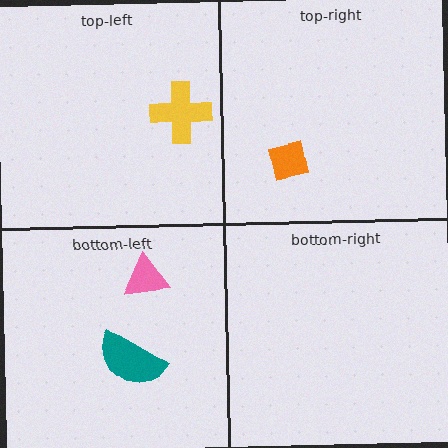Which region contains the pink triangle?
The bottom-left region.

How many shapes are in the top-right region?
1.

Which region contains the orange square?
The top-right region.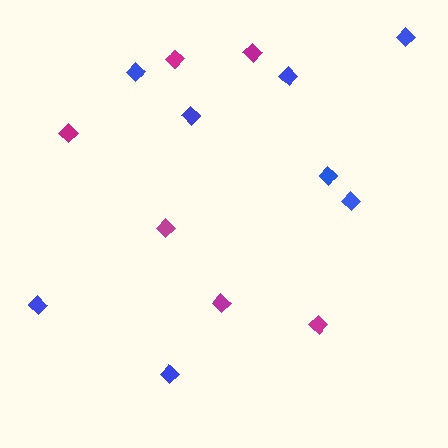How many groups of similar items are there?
There are 2 groups: one group of magenta diamonds (6) and one group of blue diamonds (8).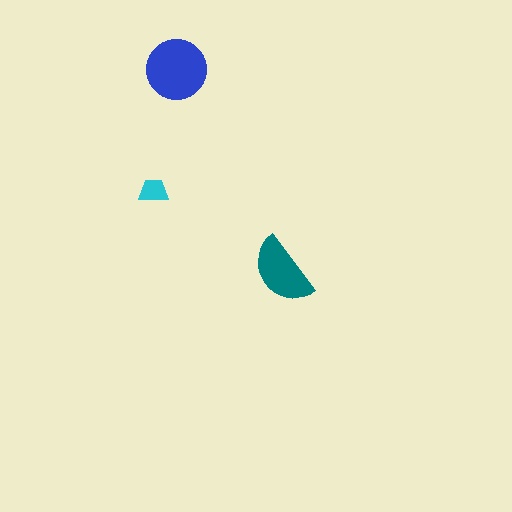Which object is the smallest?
The cyan trapezoid.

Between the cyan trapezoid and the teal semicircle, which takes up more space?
The teal semicircle.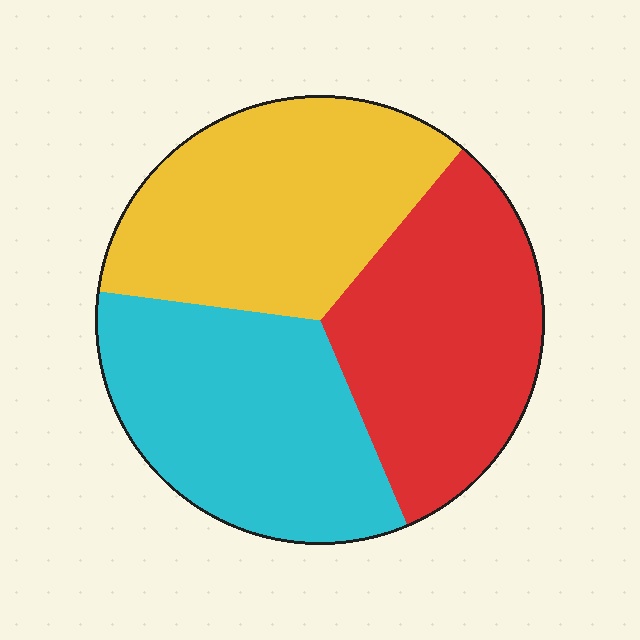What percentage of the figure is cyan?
Cyan takes up about one third (1/3) of the figure.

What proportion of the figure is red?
Red covers roughly 30% of the figure.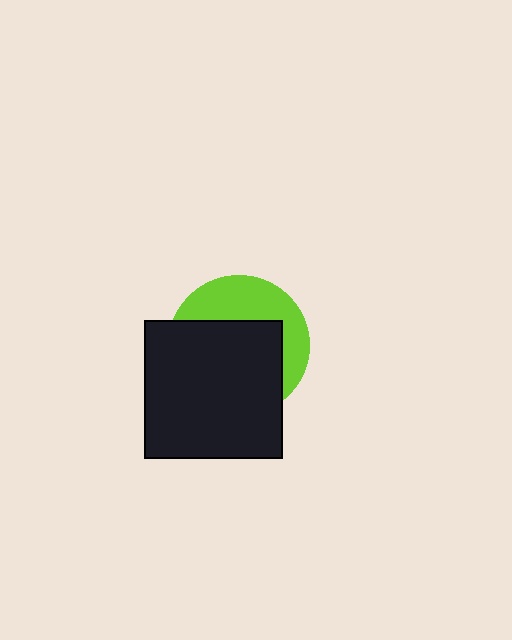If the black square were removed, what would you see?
You would see the complete lime circle.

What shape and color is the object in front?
The object in front is a black square.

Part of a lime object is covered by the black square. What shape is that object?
It is a circle.